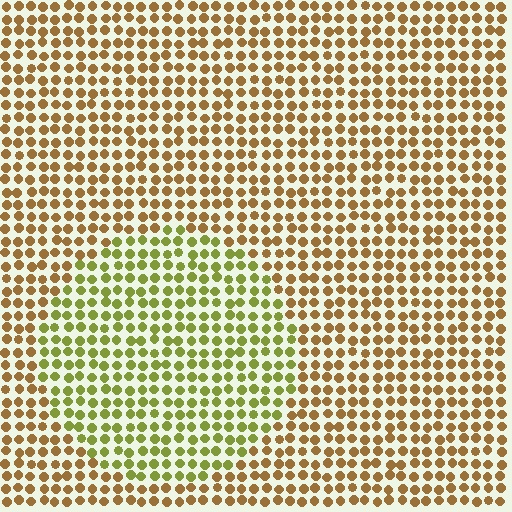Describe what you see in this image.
The image is filled with small brown elements in a uniform arrangement. A circle-shaped region is visible where the elements are tinted to a slightly different hue, forming a subtle color boundary.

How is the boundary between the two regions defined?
The boundary is defined purely by a slight shift in hue (about 41 degrees). Spacing, size, and orientation are identical on both sides.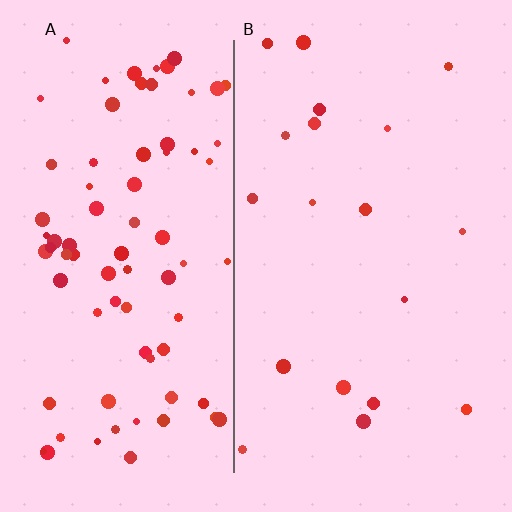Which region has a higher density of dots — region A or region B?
A (the left).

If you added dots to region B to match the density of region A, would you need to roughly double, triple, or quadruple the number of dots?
Approximately quadruple.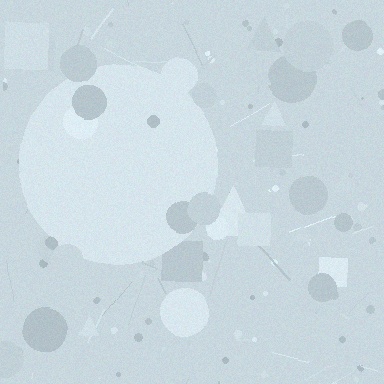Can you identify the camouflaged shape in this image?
The camouflaged shape is a circle.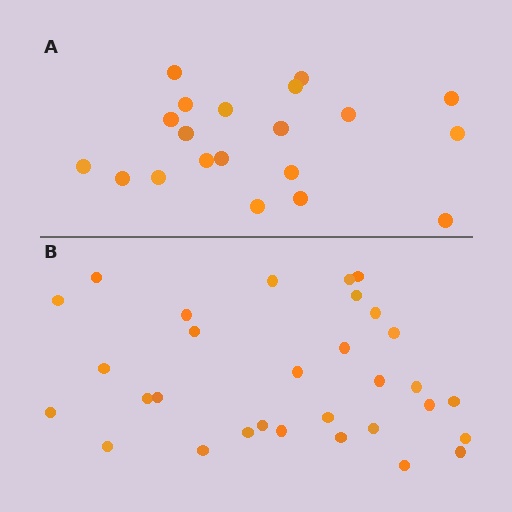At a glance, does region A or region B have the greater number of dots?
Region B (the bottom region) has more dots.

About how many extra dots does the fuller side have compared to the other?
Region B has roughly 12 or so more dots than region A.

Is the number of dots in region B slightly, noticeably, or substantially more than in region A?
Region B has substantially more. The ratio is roughly 1.6 to 1.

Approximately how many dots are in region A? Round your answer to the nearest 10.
About 20 dots.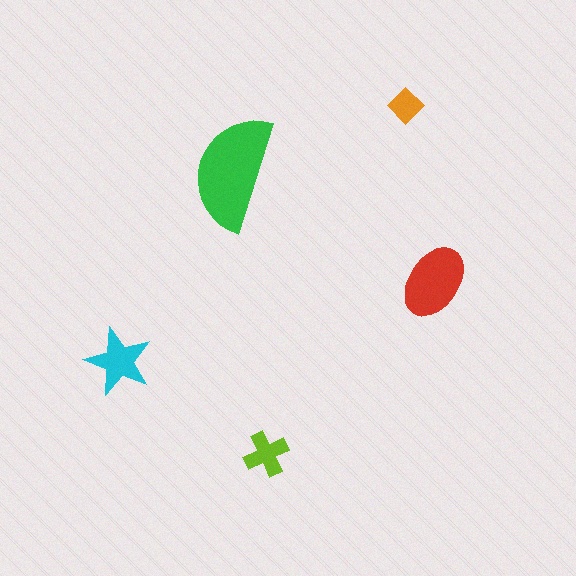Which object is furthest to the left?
The cyan star is leftmost.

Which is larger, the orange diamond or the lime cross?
The lime cross.